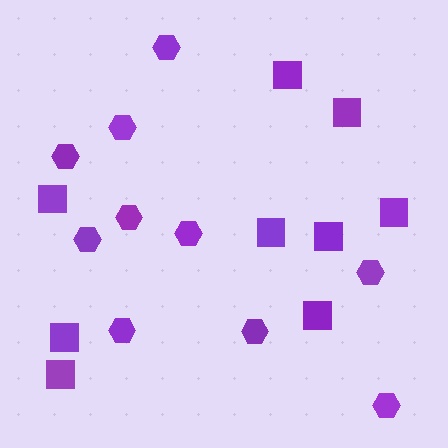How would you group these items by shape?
There are 2 groups: one group of hexagons (10) and one group of squares (9).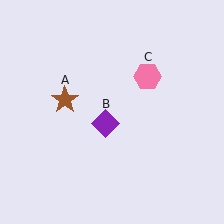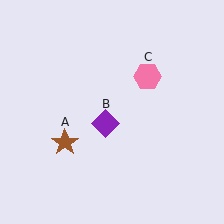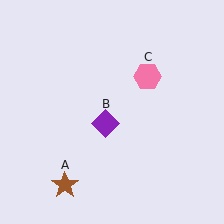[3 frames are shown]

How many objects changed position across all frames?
1 object changed position: brown star (object A).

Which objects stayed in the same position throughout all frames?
Purple diamond (object B) and pink hexagon (object C) remained stationary.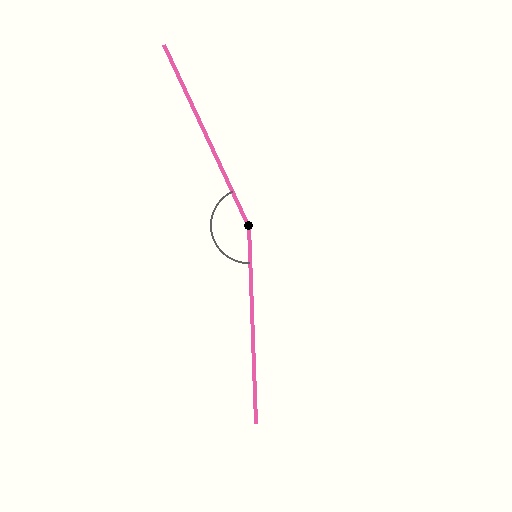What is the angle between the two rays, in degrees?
Approximately 157 degrees.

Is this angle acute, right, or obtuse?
It is obtuse.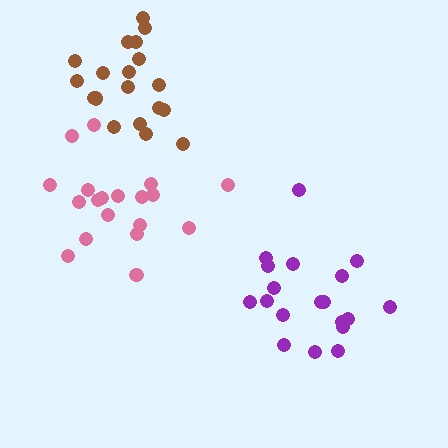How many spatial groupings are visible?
There are 3 spatial groupings.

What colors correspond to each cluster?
The clusters are colored: brown, purple, pink.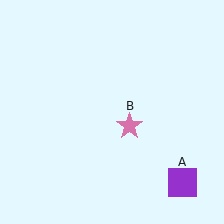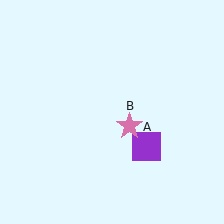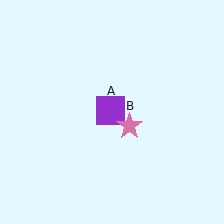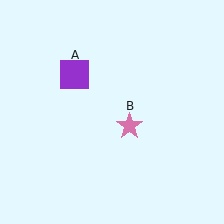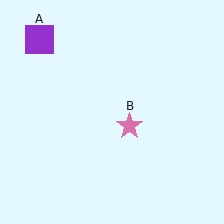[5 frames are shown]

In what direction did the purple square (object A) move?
The purple square (object A) moved up and to the left.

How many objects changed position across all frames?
1 object changed position: purple square (object A).